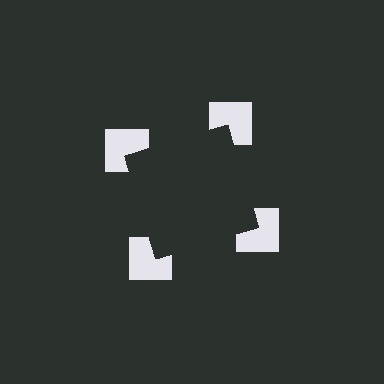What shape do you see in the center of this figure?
An illusory square — its edges are inferred from the aligned wedge cuts in the notched squares, not physically drawn.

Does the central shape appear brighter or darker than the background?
It typically appears slightly darker than the background, even though no actual brightness change is drawn.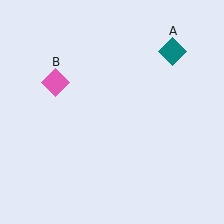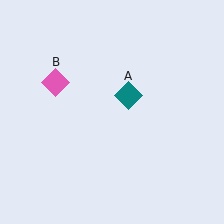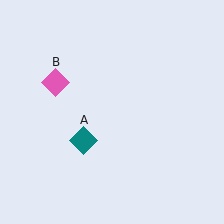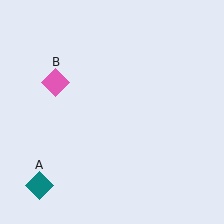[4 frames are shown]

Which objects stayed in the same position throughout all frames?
Pink diamond (object B) remained stationary.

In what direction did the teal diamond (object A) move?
The teal diamond (object A) moved down and to the left.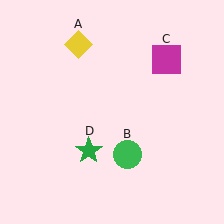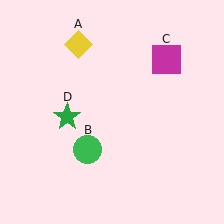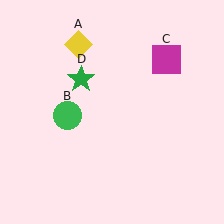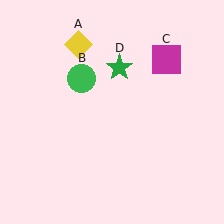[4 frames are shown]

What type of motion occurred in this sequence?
The green circle (object B), green star (object D) rotated clockwise around the center of the scene.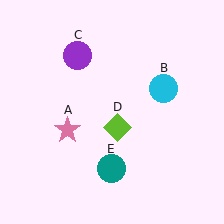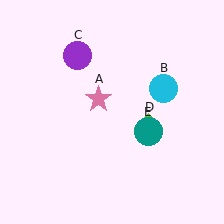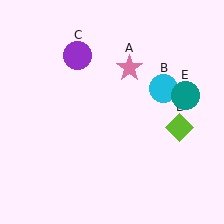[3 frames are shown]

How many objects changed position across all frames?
3 objects changed position: pink star (object A), lime diamond (object D), teal circle (object E).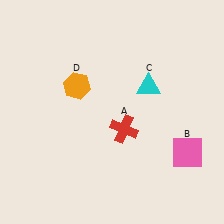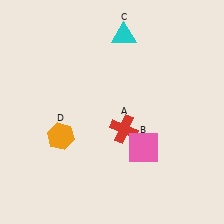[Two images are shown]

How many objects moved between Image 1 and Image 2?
3 objects moved between the two images.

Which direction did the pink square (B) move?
The pink square (B) moved left.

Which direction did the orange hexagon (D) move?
The orange hexagon (D) moved down.